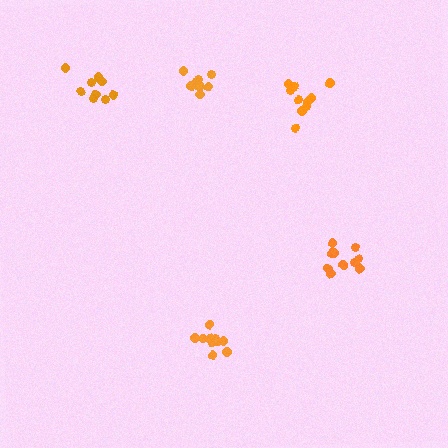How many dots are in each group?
Group 1: 10 dots, Group 2: 10 dots, Group 3: 9 dots, Group 4: 10 dots, Group 5: 11 dots (50 total).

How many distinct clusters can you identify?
There are 5 distinct clusters.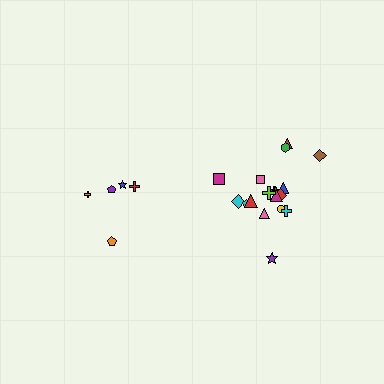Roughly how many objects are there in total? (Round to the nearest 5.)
Roughly 25 objects in total.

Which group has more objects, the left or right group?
The right group.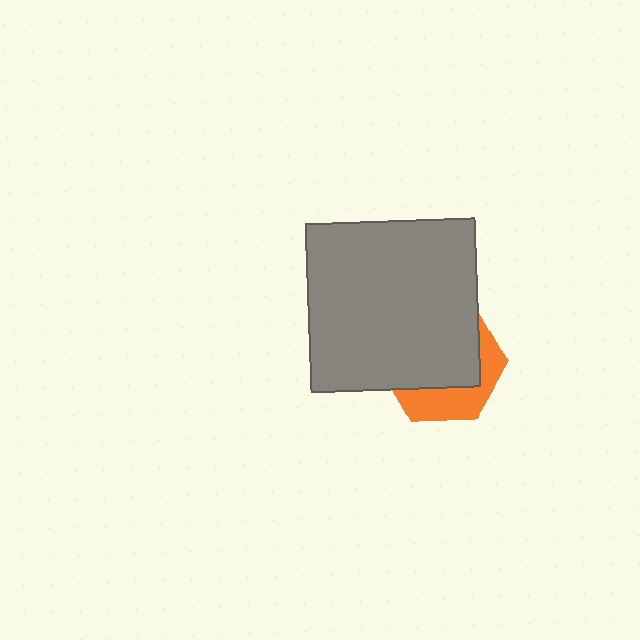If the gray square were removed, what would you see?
You would see the complete orange hexagon.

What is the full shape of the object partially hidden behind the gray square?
The partially hidden object is an orange hexagon.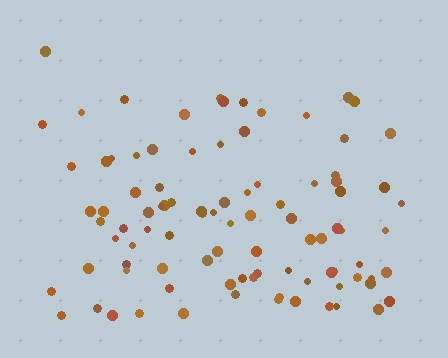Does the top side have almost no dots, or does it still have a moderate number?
Still a moderate number, just noticeably fewer than the bottom.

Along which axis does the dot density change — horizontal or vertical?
Vertical.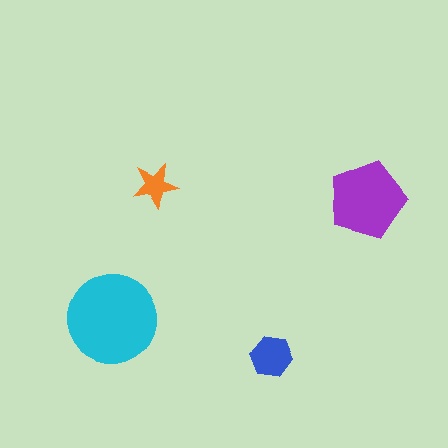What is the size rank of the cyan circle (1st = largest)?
1st.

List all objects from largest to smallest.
The cyan circle, the purple pentagon, the blue hexagon, the orange star.